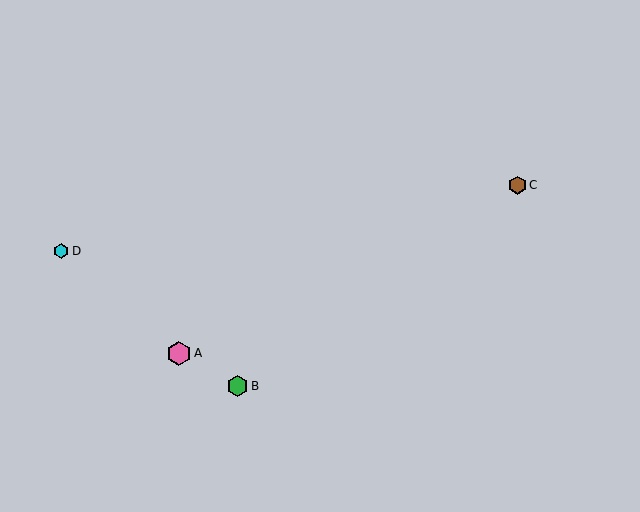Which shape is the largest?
The pink hexagon (labeled A) is the largest.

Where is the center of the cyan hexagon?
The center of the cyan hexagon is at (61, 251).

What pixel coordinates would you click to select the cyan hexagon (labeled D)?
Click at (61, 251) to select the cyan hexagon D.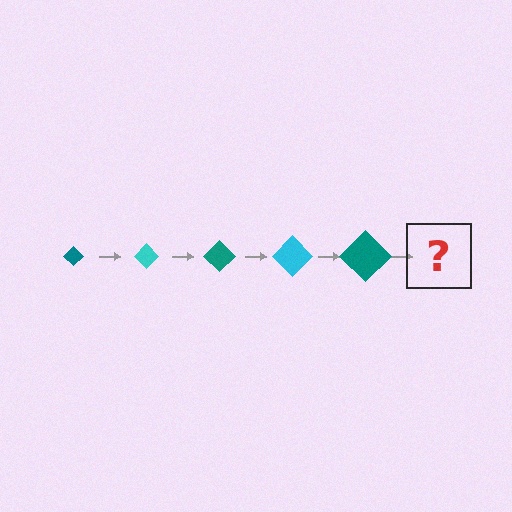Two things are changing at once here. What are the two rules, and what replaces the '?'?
The two rules are that the diamond grows larger each step and the color cycles through teal and cyan. The '?' should be a cyan diamond, larger than the previous one.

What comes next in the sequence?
The next element should be a cyan diamond, larger than the previous one.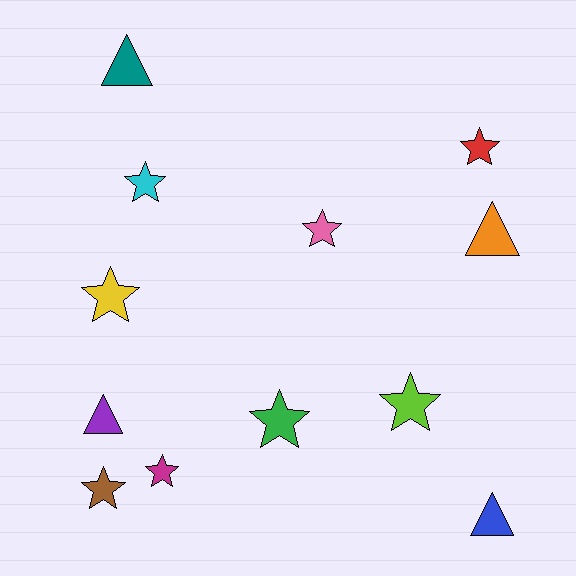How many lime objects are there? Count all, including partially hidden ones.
There is 1 lime object.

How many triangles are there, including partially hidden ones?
There are 4 triangles.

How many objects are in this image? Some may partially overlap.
There are 12 objects.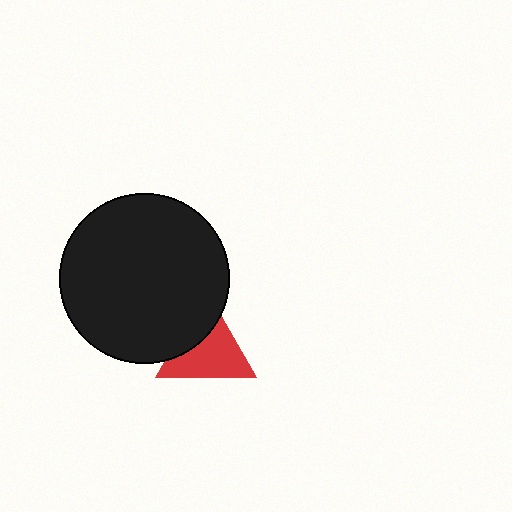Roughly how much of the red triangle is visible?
Most of it is visible (roughly 67%).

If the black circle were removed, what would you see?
You would see the complete red triangle.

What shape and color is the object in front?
The object in front is a black circle.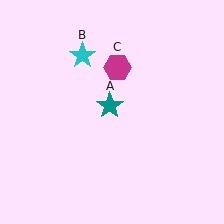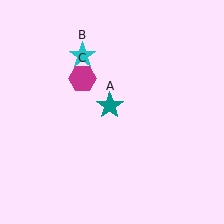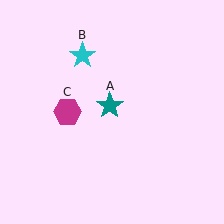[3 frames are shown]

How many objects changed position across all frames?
1 object changed position: magenta hexagon (object C).